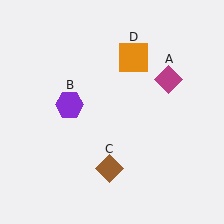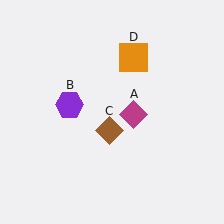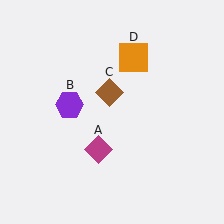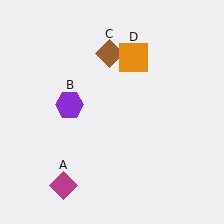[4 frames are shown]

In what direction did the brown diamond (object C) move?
The brown diamond (object C) moved up.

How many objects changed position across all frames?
2 objects changed position: magenta diamond (object A), brown diamond (object C).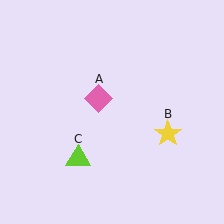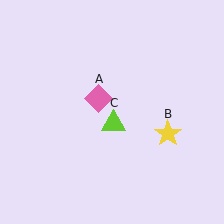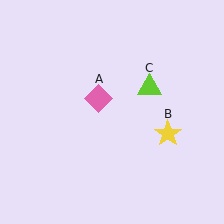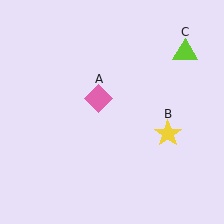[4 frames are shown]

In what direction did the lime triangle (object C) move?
The lime triangle (object C) moved up and to the right.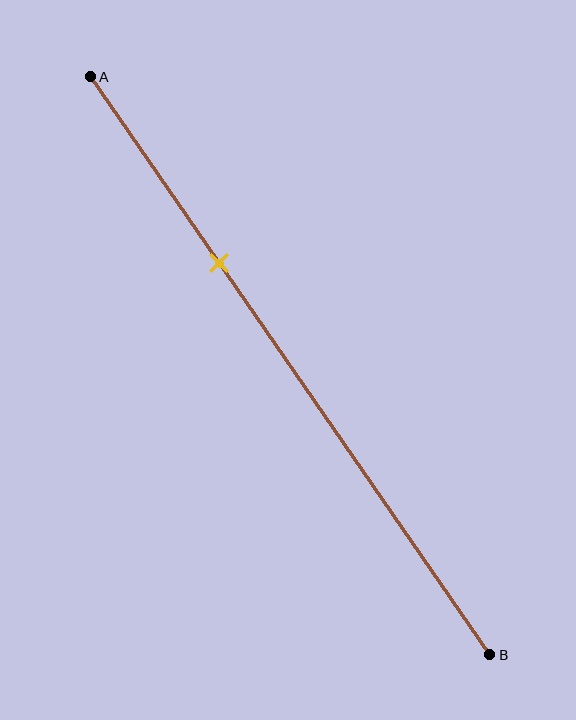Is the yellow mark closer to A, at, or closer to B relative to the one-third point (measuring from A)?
The yellow mark is approximately at the one-third point of segment AB.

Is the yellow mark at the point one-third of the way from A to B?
Yes, the mark is approximately at the one-third point.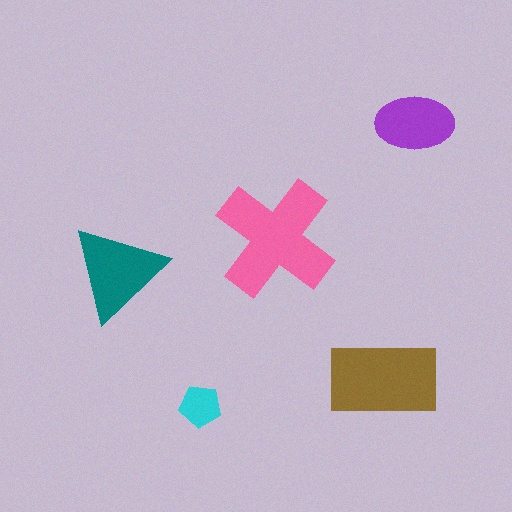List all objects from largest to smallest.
The pink cross, the brown rectangle, the teal triangle, the purple ellipse, the cyan pentagon.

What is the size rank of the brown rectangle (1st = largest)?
2nd.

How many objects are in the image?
There are 5 objects in the image.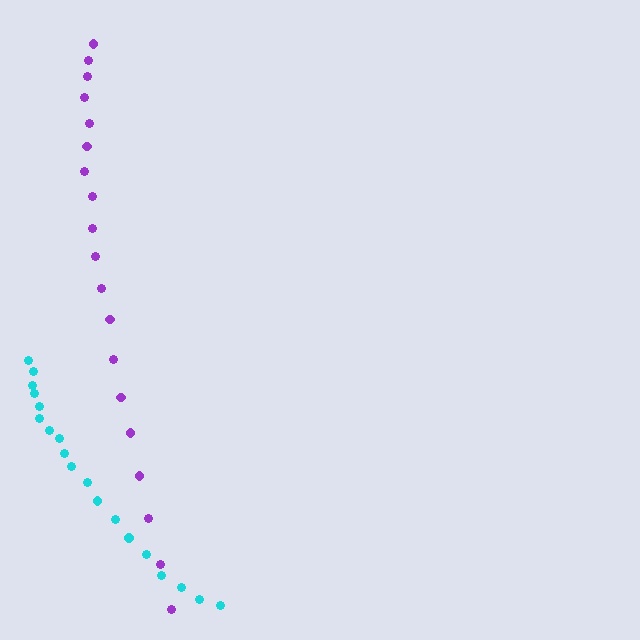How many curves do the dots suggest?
There are 2 distinct paths.